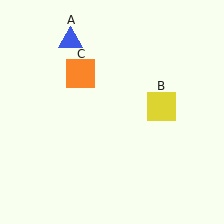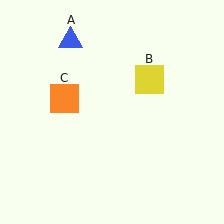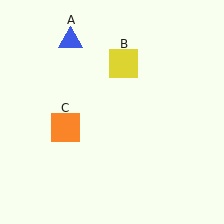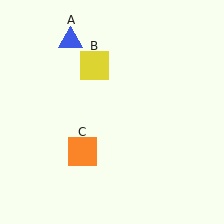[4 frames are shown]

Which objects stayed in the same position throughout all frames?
Blue triangle (object A) remained stationary.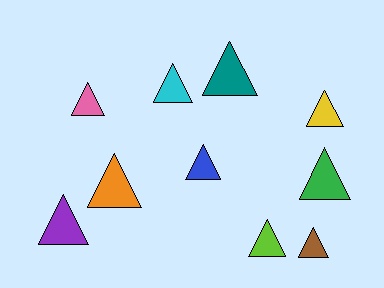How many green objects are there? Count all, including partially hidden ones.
There is 1 green object.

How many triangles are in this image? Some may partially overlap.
There are 10 triangles.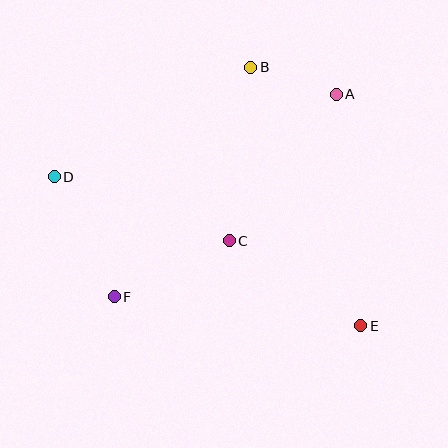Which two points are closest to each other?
Points A and B are closest to each other.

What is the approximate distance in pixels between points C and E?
The distance between C and E is approximately 156 pixels.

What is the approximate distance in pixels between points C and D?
The distance between C and D is approximately 187 pixels.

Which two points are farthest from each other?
Points D and E are farthest from each other.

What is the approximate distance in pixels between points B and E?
The distance between B and E is approximately 281 pixels.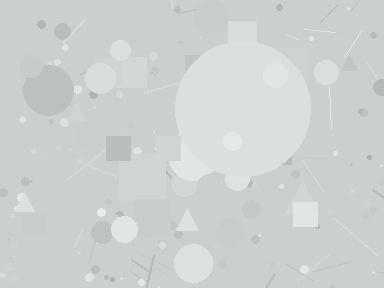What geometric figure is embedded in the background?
A circle is embedded in the background.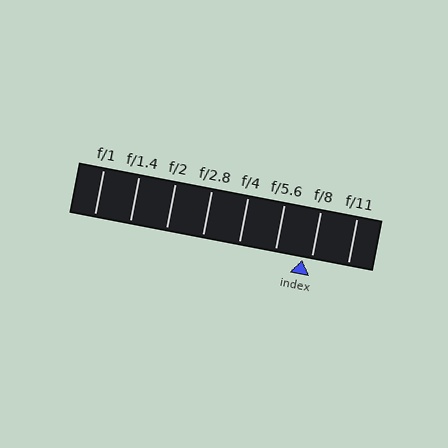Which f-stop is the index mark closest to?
The index mark is closest to f/8.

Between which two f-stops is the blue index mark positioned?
The index mark is between f/5.6 and f/8.